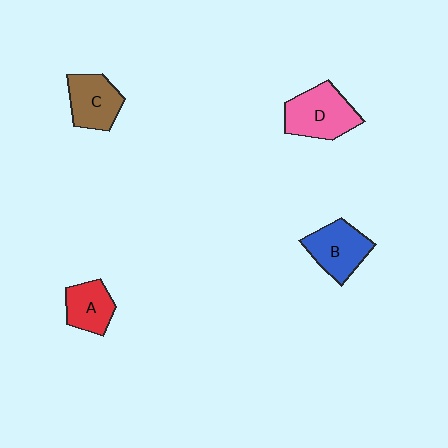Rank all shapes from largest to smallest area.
From largest to smallest: D (pink), B (blue), C (brown), A (red).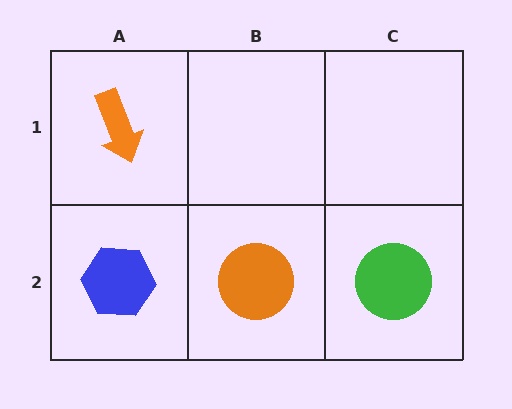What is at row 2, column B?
An orange circle.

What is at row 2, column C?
A green circle.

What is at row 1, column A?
An orange arrow.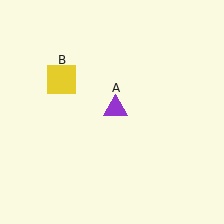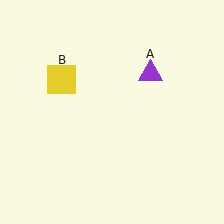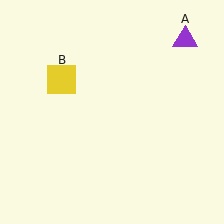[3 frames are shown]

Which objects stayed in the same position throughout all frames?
Yellow square (object B) remained stationary.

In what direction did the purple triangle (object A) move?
The purple triangle (object A) moved up and to the right.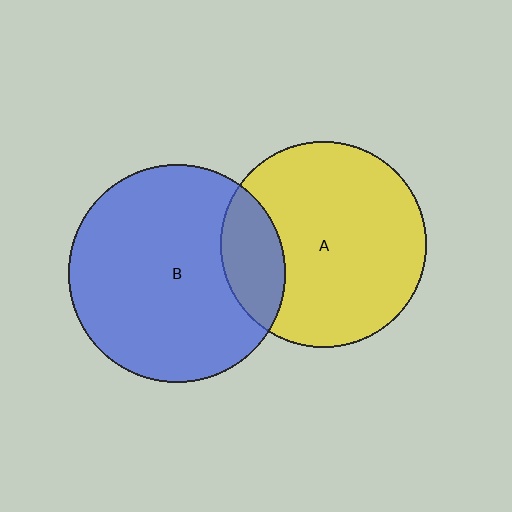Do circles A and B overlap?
Yes.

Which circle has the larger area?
Circle B (blue).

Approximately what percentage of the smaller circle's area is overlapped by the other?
Approximately 20%.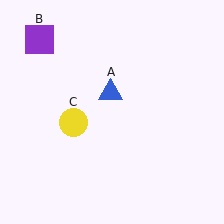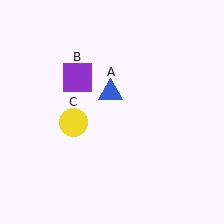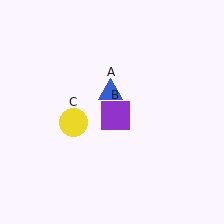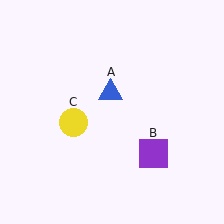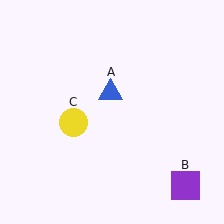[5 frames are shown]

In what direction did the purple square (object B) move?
The purple square (object B) moved down and to the right.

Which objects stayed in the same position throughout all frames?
Blue triangle (object A) and yellow circle (object C) remained stationary.